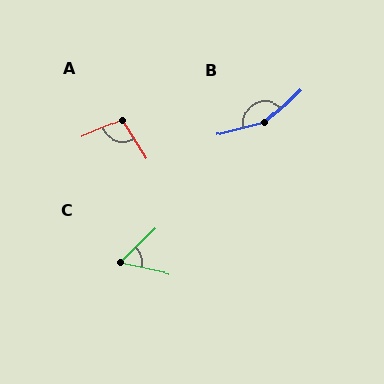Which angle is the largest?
B, at approximately 151 degrees.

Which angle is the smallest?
C, at approximately 56 degrees.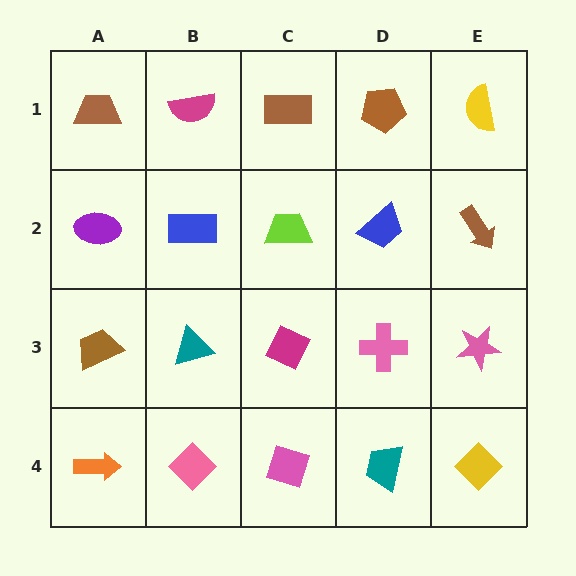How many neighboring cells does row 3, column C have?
4.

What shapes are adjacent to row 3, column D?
A blue trapezoid (row 2, column D), a teal trapezoid (row 4, column D), a magenta diamond (row 3, column C), a pink star (row 3, column E).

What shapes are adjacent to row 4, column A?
A brown trapezoid (row 3, column A), a pink diamond (row 4, column B).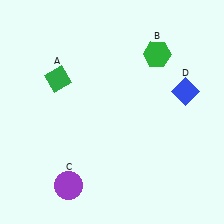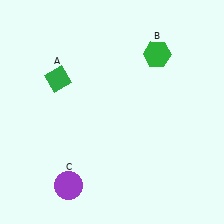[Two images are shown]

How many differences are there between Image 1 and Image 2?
There is 1 difference between the two images.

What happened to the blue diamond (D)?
The blue diamond (D) was removed in Image 2. It was in the top-right area of Image 1.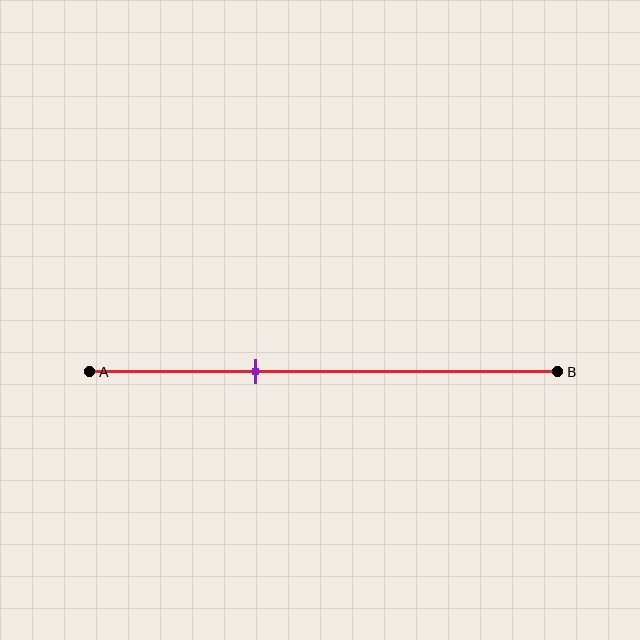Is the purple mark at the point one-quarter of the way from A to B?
No, the mark is at about 35% from A, not at the 25% one-quarter point.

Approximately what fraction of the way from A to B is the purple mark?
The purple mark is approximately 35% of the way from A to B.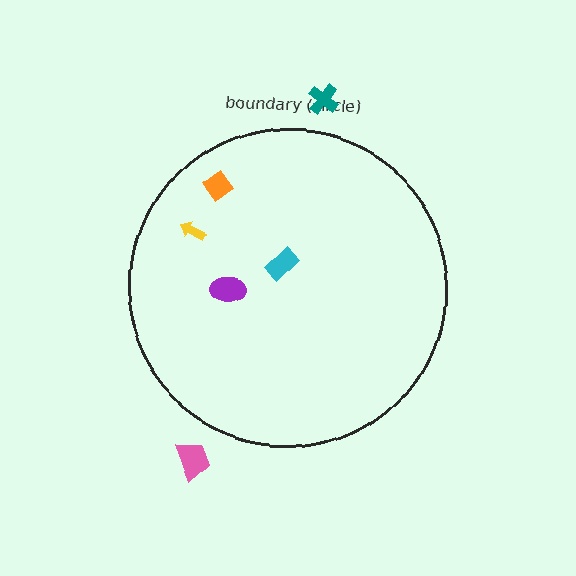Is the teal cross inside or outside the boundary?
Outside.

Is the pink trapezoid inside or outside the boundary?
Outside.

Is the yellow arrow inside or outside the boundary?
Inside.